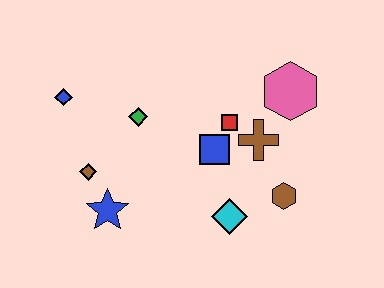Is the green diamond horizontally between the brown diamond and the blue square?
Yes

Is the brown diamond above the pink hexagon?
No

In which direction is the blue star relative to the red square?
The blue star is to the left of the red square.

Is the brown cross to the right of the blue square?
Yes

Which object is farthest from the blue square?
The blue diamond is farthest from the blue square.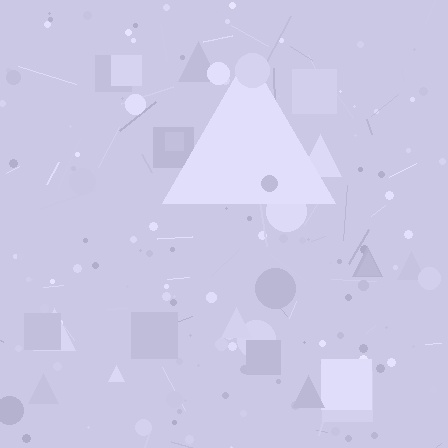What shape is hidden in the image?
A triangle is hidden in the image.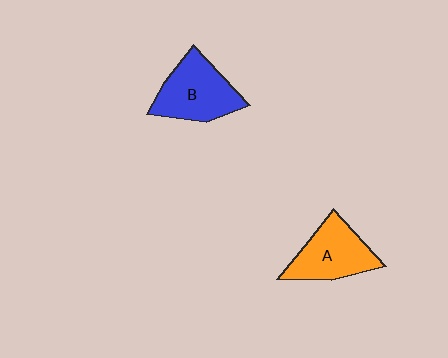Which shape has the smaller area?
Shape A (orange).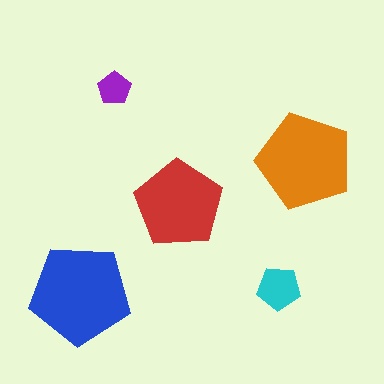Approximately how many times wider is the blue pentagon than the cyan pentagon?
About 2.5 times wider.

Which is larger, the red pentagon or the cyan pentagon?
The red one.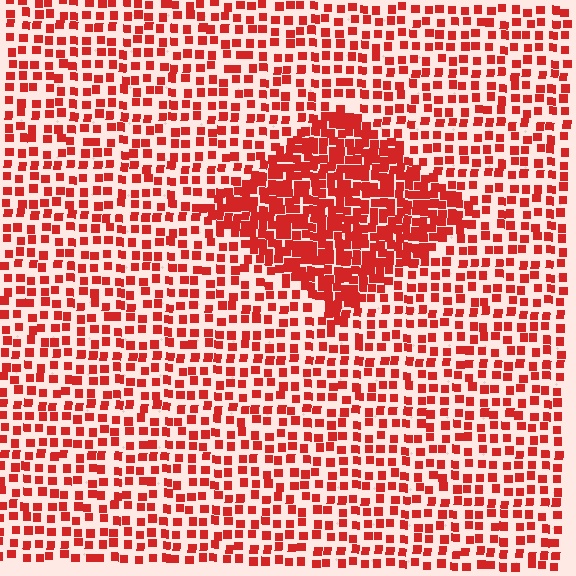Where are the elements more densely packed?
The elements are more densely packed inside the diamond boundary.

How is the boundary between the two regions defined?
The boundary is defined by a change in element density (approximately 2.2x ratio). All elements are the same color, size, and shape.